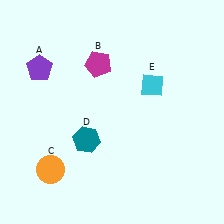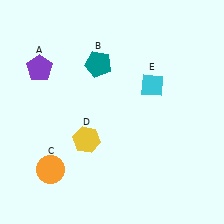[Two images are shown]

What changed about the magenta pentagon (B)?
In Image 1, B is magenta. In Image 2, it changed to teal.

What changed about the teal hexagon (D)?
In Image 1, D is teal. In Image 2, it changed to yellow.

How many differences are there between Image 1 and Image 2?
There are 2 differences between the two images.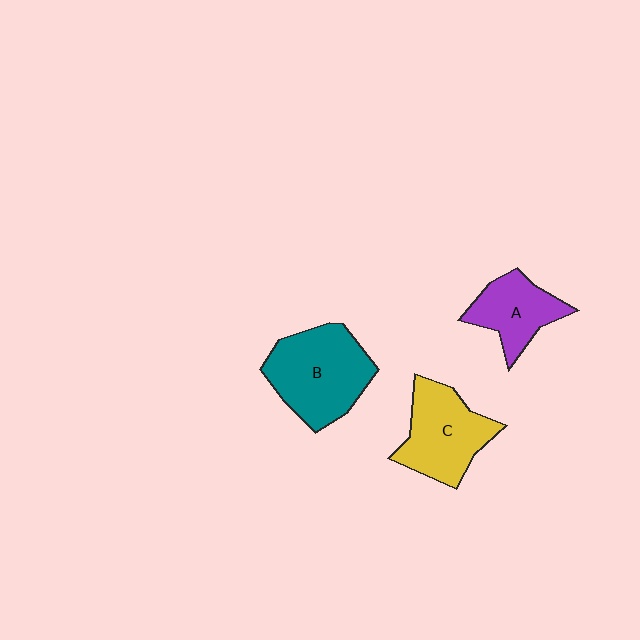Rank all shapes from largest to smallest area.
From largest to smallest: B (teal), C (yellow), A (purple).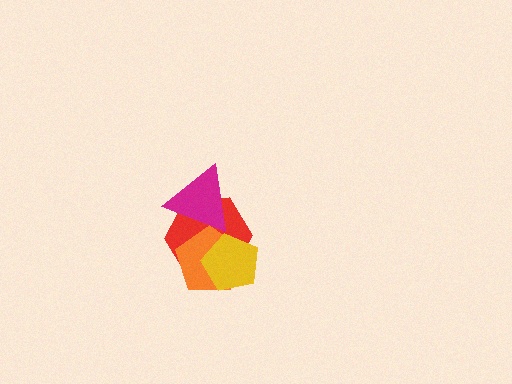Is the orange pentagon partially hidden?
Yes, it is partially covered by another shape.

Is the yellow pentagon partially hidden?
No, no other shape covers it.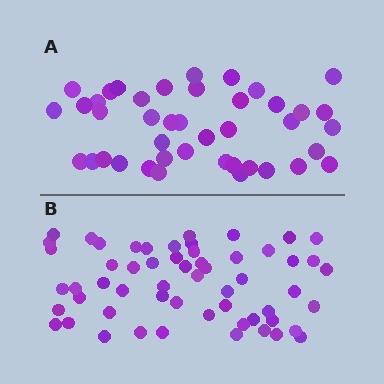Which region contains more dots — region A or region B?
Region B (the bottom region) has more dots.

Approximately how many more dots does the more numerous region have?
Region B has approximately 15 more dots than region A.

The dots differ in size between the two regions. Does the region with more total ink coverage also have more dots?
No. Region A has more total ink coverage because its dots are larger, but region B actually contains more individual dots. Total area can be misleading — the number of items is what matters here.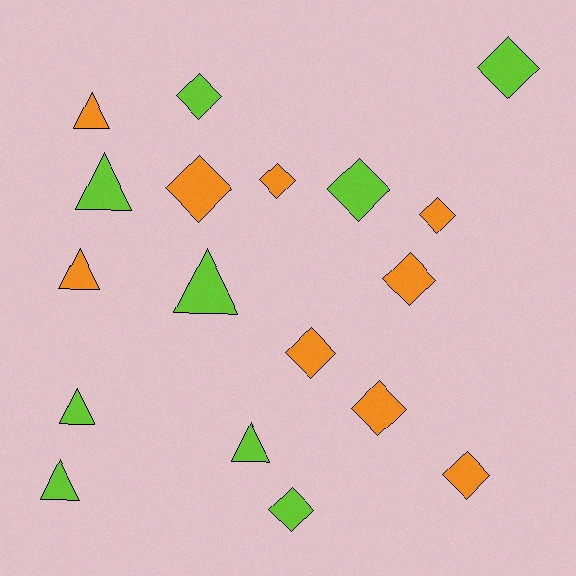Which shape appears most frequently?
Diamond, with 11 objects.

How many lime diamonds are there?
There are 4 lime diamonds.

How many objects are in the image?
There are 18 objects.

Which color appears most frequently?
Lime, with 9 objects.